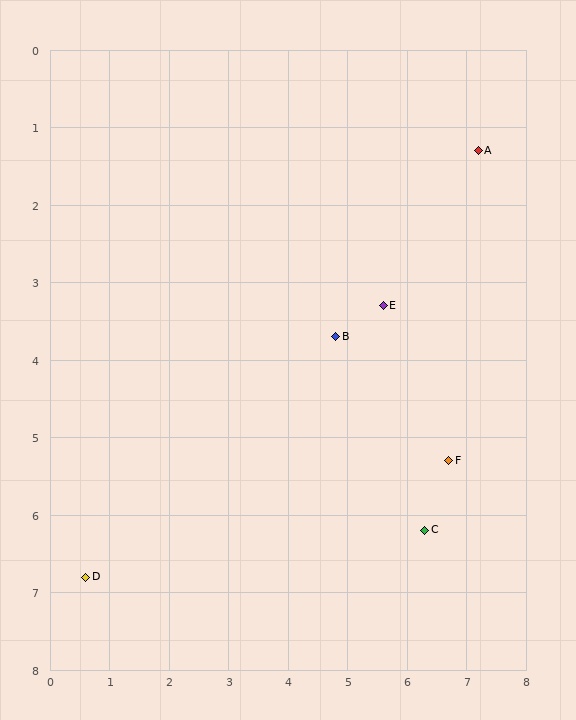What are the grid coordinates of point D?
Point D is at approximately (0.6, 6.8).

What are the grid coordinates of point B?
Point B is at approximately (4.8, 3.7).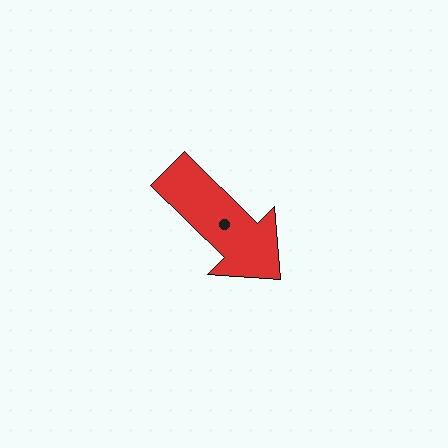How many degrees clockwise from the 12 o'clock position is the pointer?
Approximately 135 degrees.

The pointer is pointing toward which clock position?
Roughly 4 o'clock.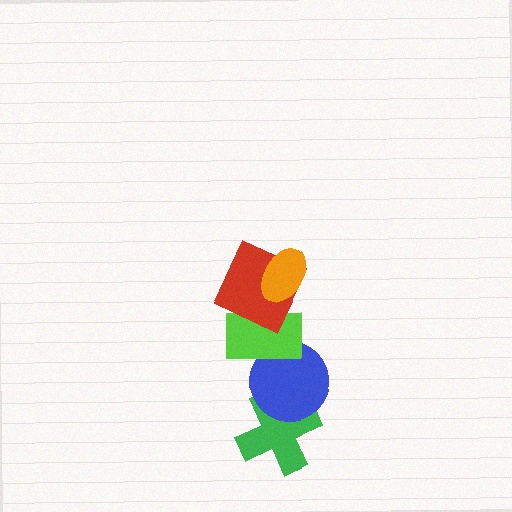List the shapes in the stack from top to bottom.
From top to bottom: the orange ellipse, the red square, the lime rectangle, the blue circle, the green cross.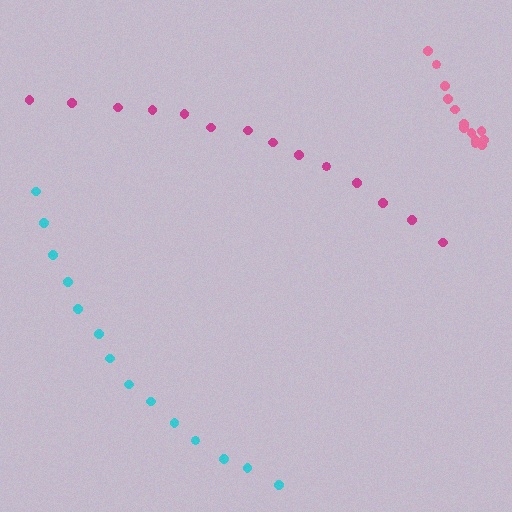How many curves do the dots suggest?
There are 3 distinct paths.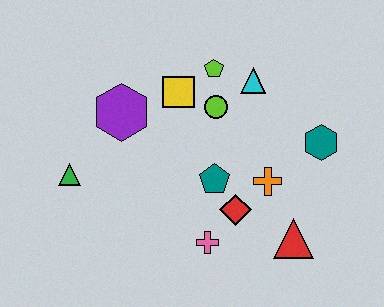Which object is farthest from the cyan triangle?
The green triangle is farthest from the cyan triangle.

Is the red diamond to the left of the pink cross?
No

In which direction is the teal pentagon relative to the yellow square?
The teal pentagon is below the yellow square.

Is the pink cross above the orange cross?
No